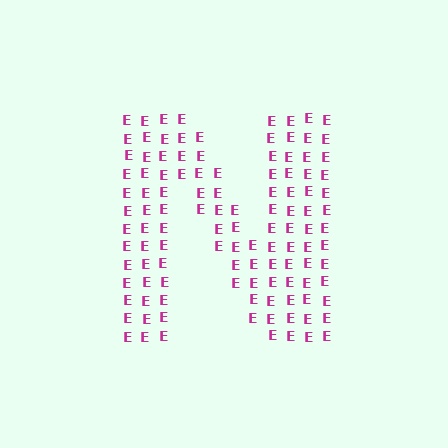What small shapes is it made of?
It is made of small letter E's.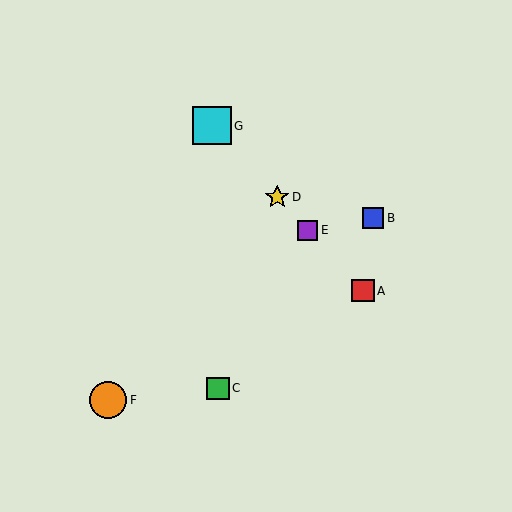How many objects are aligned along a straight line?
4 objects (A, D, E, G) are aligned along a straight line.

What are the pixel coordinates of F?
Object F is at (108, 400).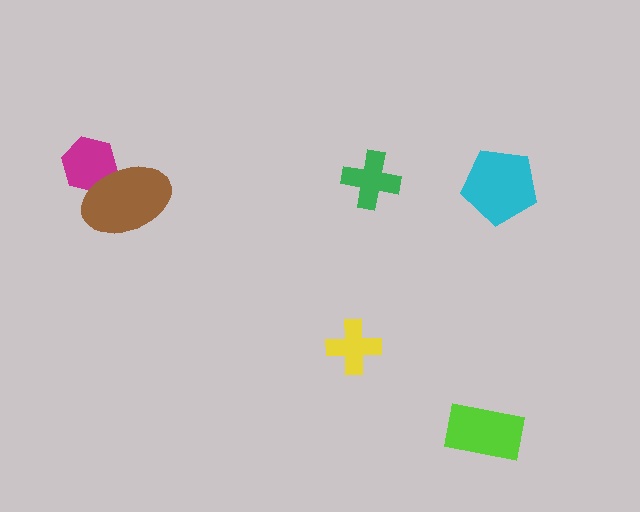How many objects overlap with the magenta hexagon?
1 object overlaps with the magenta hexagon.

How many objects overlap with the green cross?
0 objects overlap with the green cross.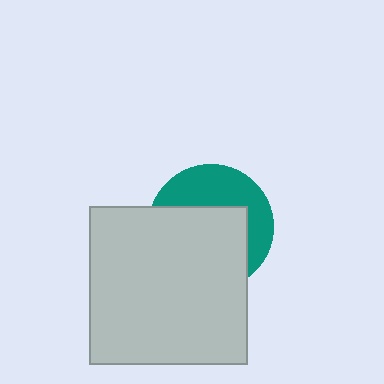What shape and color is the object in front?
The object in front is a light gray square.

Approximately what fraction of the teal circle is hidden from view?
Roughly 59% of the teal circle is hidden behind the light gray square.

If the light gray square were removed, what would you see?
You would see the complete teal circle.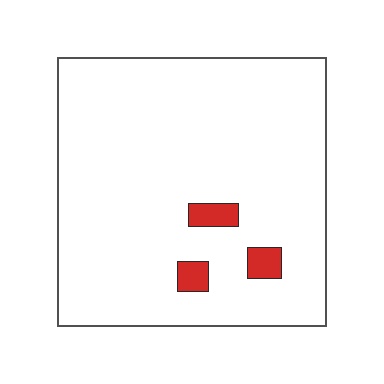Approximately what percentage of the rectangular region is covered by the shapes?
Approximately 5%.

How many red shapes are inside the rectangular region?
3.